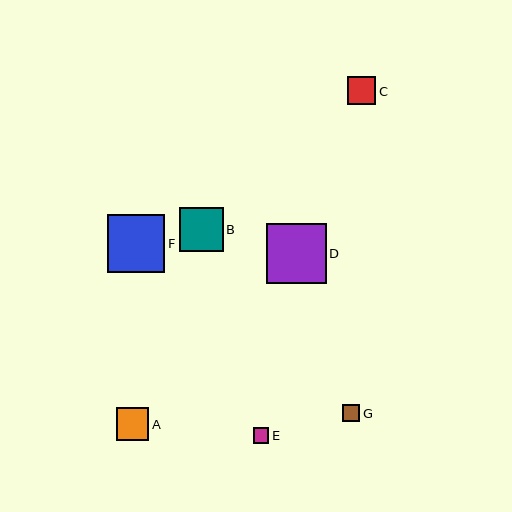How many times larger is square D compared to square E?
Square D is approximately 3.9 times the size of square E.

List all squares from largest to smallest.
From largest to smallest: D, F, B, A, C, G, E.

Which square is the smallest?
Square E is the smallest with a size of approximately 15 pixels.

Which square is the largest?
Square D is the largest with a size of approximately 59 pixels.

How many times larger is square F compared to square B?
Square F is approximately 1.3 times the size of square B.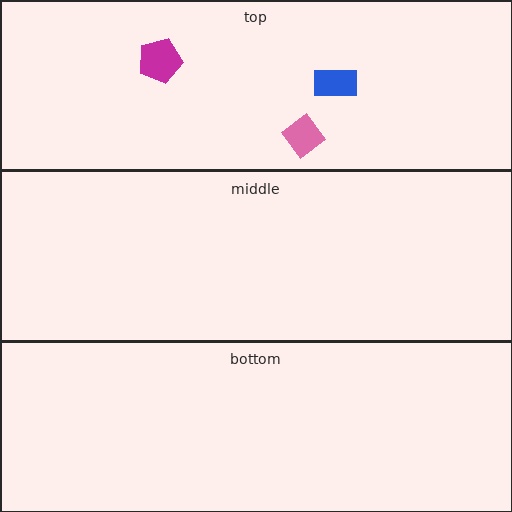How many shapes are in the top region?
3.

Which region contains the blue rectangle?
The top region.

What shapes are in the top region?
The magenta pentagon, the pink diamond, the blue rectangle.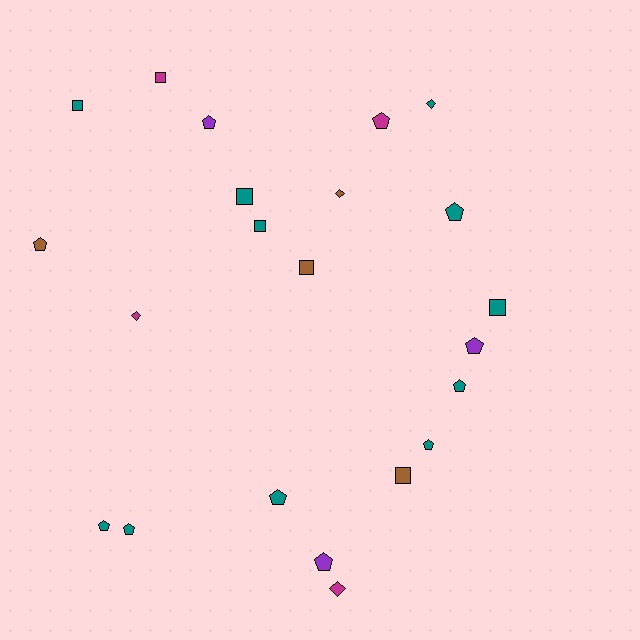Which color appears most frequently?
Teal, with 11 objects.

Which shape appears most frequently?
Pentagon, with 11 objects.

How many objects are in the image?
There are 22 objects.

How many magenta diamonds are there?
There are 2 magenta diamonds.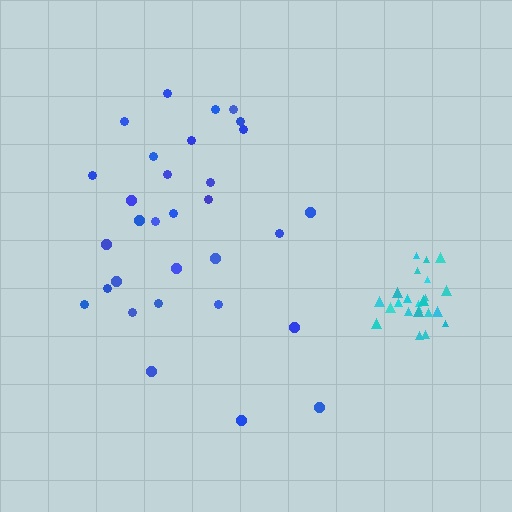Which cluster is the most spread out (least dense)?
Blue.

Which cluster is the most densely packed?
Cyan.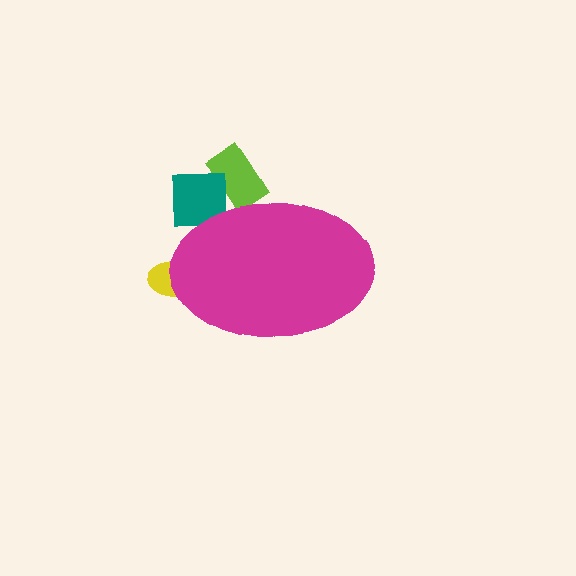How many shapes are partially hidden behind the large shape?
3 shapes are partially hidden.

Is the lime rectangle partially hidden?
Yes, the lime rectangle is partially hidden behind the magenta ellipse.